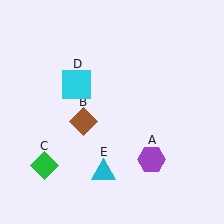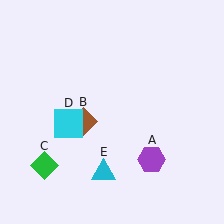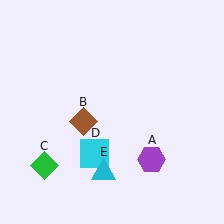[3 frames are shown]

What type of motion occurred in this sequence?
The cyan square (object D) rotated counterclockwise around the center of the scene.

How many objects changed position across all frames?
1 object changed position: cyan square (object D).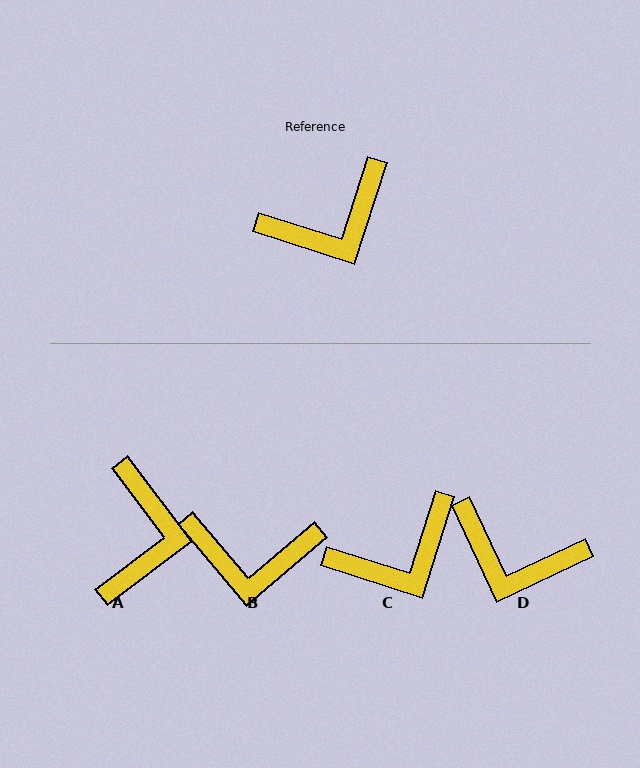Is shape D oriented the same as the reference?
No, it is off by about 47 degrees.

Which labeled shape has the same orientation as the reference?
C.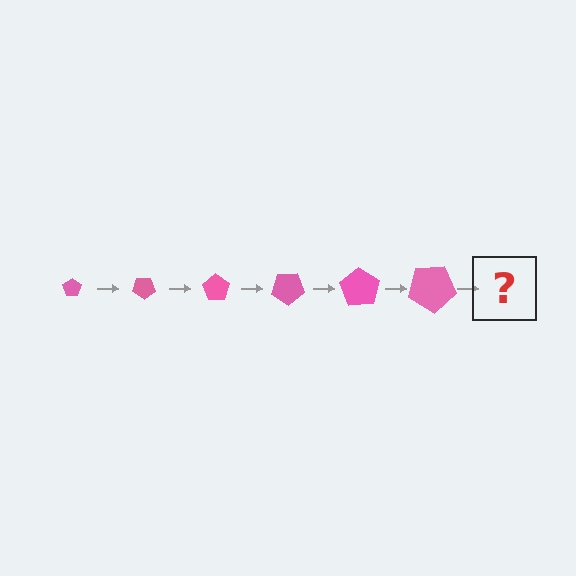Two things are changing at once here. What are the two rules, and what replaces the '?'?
The two rules are that the pentagon grows larger each step and it rotates 35 degrees each step. The '?' should be a pentagon, larger than the previous one and rotated 210 degrees from the start.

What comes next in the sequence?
The next element should be a pentagon, larger than the previous one and rotated 210 degrees from the start.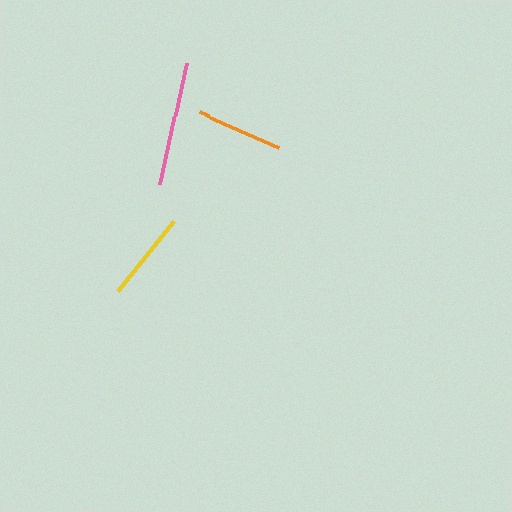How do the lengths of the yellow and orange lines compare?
The yellow and orange lines are approximately the same length.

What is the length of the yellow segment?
The yellow segment is approximately 89 pixels long.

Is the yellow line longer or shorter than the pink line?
The pink line is longer than the yellow line.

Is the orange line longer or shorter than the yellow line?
The yellow line is longer than the orange line.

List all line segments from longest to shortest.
From longest to shortest: pink, yellow, orange.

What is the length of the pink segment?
The pink segment is approximately 124 pixels long.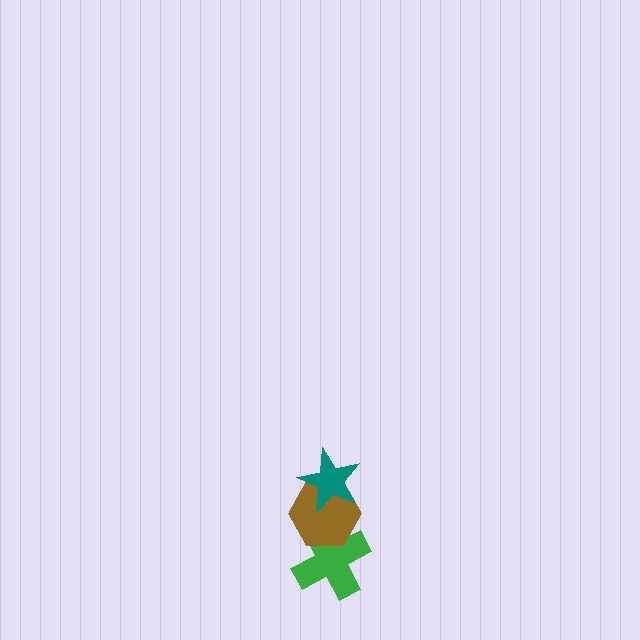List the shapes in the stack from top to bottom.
From top to bottom: the teal star, the brown hexagon, the green cross.